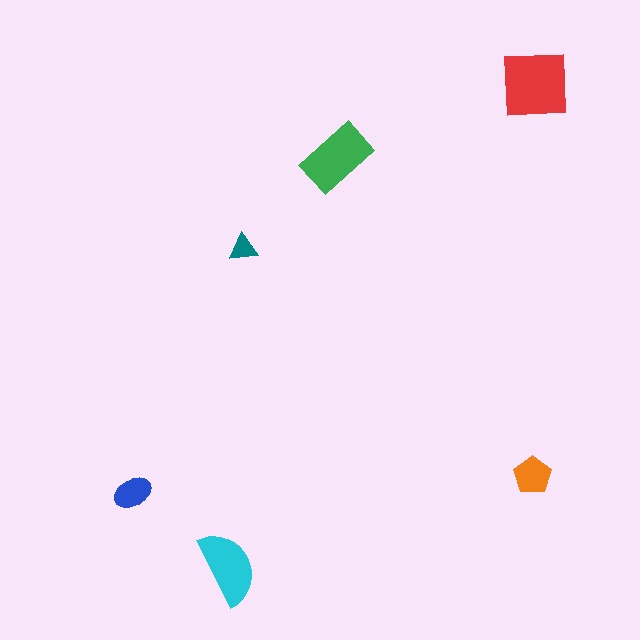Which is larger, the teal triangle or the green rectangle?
The green rectangle.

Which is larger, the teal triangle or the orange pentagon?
The orange pentagon.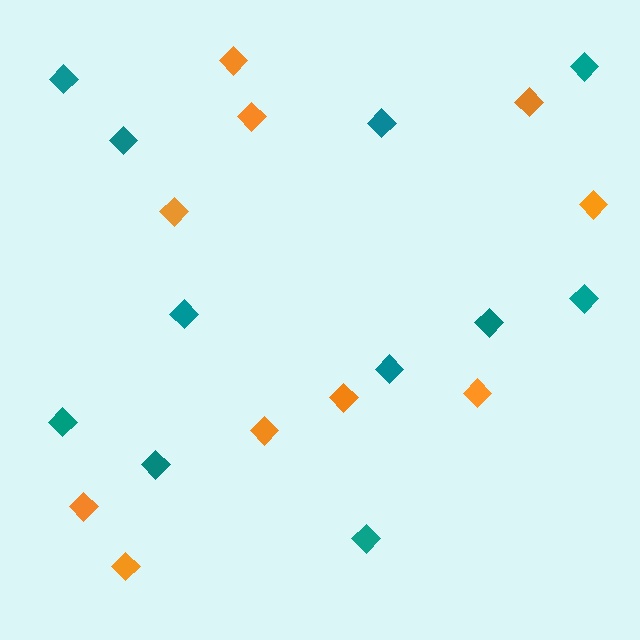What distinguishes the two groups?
There are 2 groups: one group of teal diamonds (11) and one group of orange diamonds (10).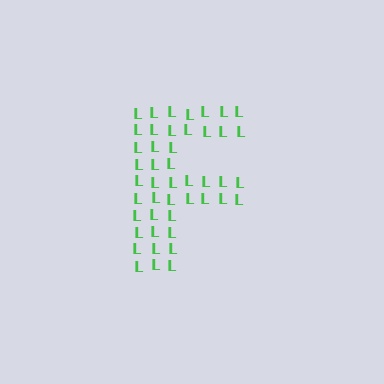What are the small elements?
The small elements are letter L's.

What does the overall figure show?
The overall figure shows the letter F.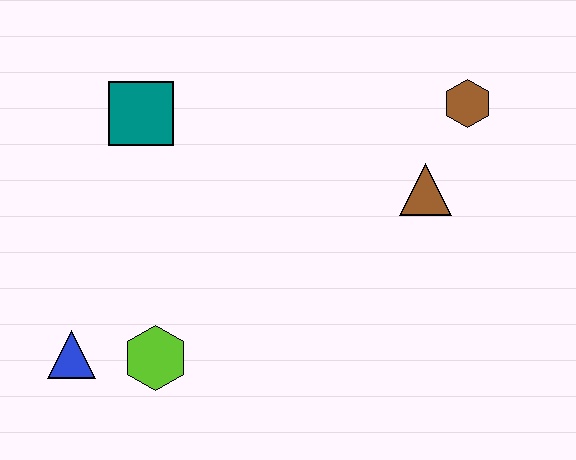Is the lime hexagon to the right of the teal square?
Yes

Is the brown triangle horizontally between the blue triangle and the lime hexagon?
No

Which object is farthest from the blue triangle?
The brown hexagon is farthest from the blue triangle.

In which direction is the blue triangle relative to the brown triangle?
The blue triangle is to the left of the brown triangle.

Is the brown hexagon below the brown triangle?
No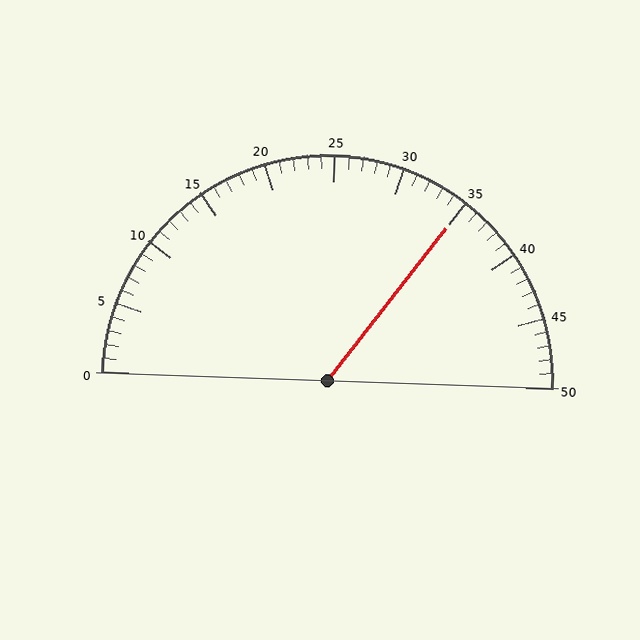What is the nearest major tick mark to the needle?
The nearest major tick mark is 35.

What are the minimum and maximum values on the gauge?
The gauge ranges from 0 to 50.